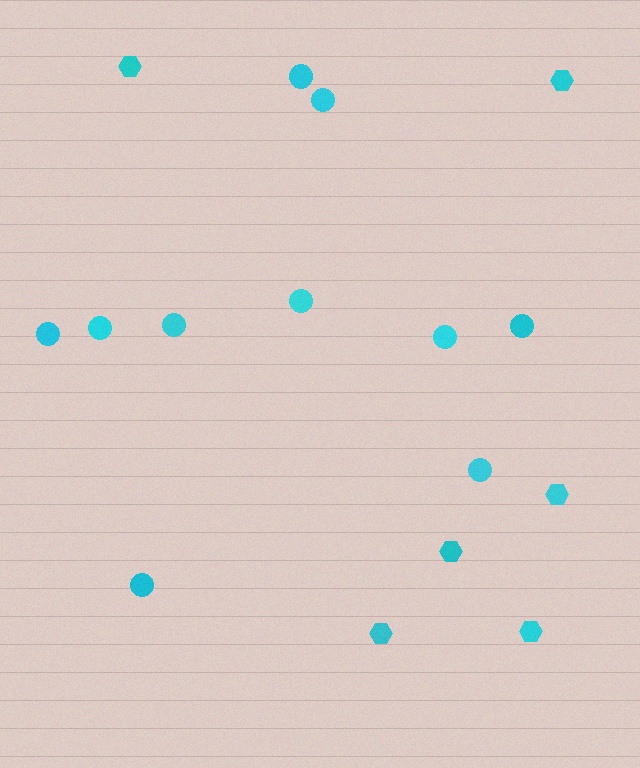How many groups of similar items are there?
There are 2 groups: one group of circles (10) and one group of hexagons (6).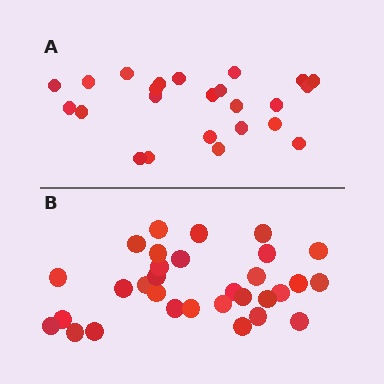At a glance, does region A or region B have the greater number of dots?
Region B (the bottom region) has more dots.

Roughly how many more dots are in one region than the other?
Region B has roughly 8 or so more dots than region A.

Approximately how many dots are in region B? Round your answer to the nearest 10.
About 30 dots. (The exact count is 31, which rounds to 30.)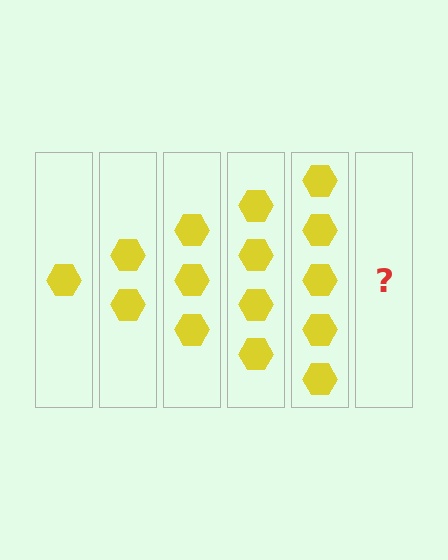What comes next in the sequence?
The next element should be 6 hexagons.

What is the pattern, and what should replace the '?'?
The pattern is that each step adds one more hexagon. The '?' should be 6 hexagons.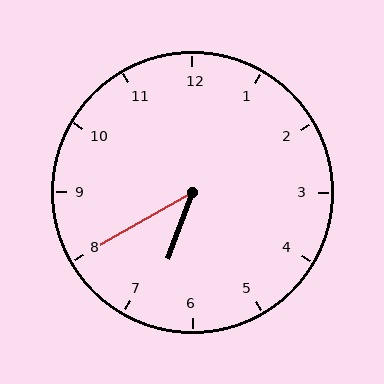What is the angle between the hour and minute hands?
Approximately 40 degrees.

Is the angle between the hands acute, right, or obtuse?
It is acute.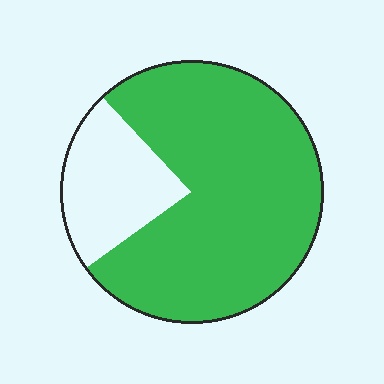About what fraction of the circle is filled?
About three quarters (3/4).